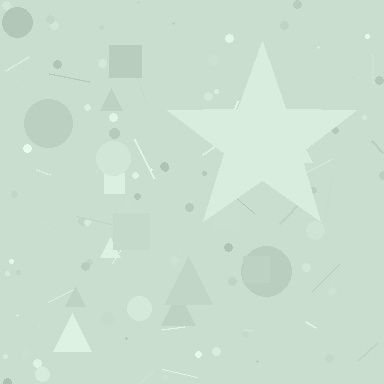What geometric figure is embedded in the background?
A star is embedded in the background.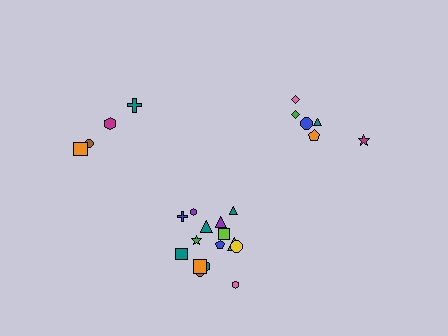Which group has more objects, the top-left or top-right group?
The top-right group.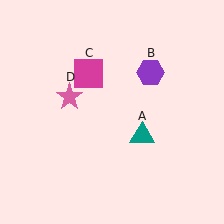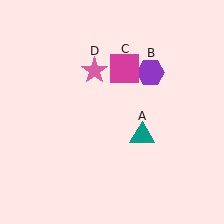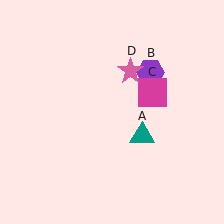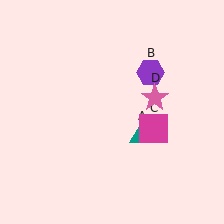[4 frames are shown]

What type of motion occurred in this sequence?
The magenta square (object C), pink star (object D) rotated clockwise around the center of the scene.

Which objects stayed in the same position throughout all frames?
Teal triangle (object A) and purple hexagon (object B) remained stationary.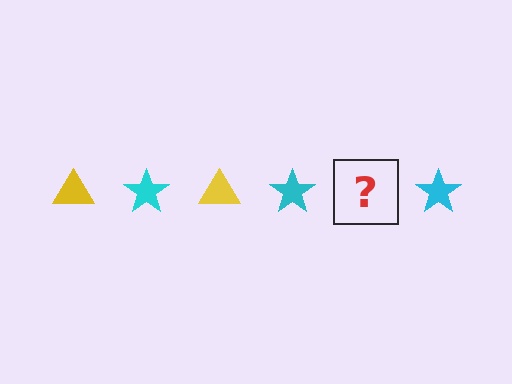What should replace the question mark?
The question mark should be replaced with a yellow triangle.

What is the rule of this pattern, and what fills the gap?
The rule is that the pattern alternates between yellow triangle and cyan star. The gap should be filled with a yellow triangle.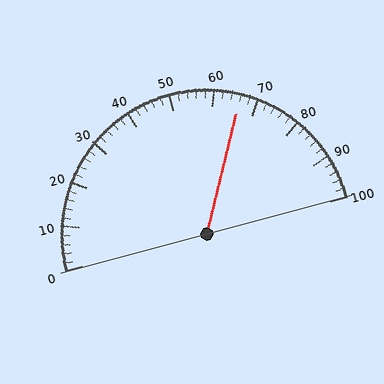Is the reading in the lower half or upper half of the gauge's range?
The reading is in the upper half of the range (0 to 100).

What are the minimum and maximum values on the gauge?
The gauge ranges from 0 to 100.